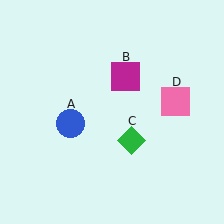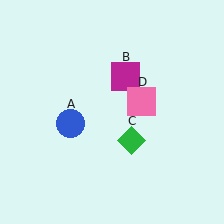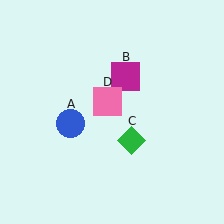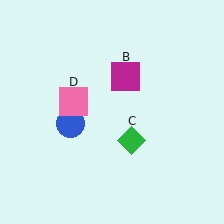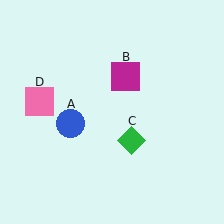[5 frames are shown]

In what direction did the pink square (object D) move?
The pink square (object D) moved left.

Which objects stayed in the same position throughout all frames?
Blue circle (object A) and magenta square (object B) and green diamond (object C) remained stationary.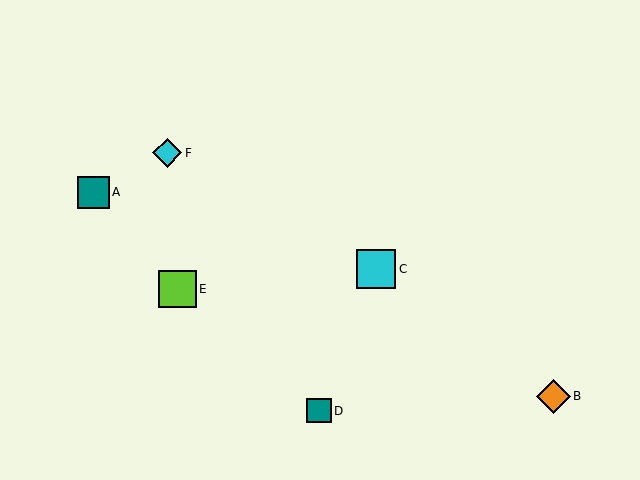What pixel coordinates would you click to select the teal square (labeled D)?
Click at (319, 411) to select the teal square D.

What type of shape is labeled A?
Shape A is a teal square.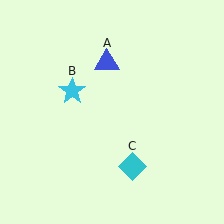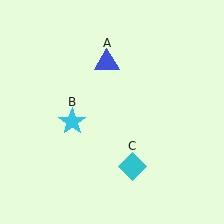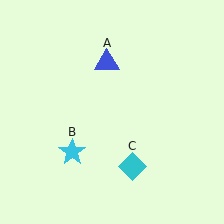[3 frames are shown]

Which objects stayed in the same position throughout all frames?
Blue triangle (object A) and cyan diamond (object C) remained stationary.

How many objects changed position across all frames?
1 object changed position: cyan star (object B).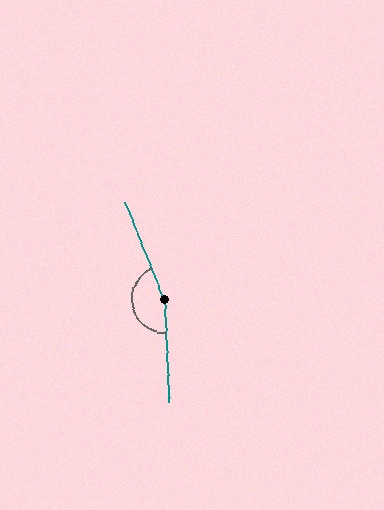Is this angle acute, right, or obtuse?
It is obtuse.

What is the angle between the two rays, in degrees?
Approximately 160 degrees.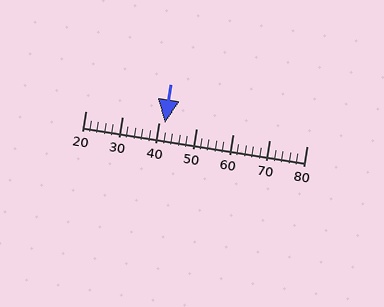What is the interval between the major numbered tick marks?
The major tick marks are spaced 10 units apart.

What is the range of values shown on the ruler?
The ruler shows values from 20 to 80.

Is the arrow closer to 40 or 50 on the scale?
The arrow is closer to 40.